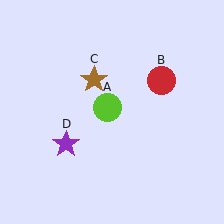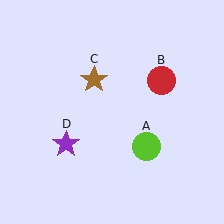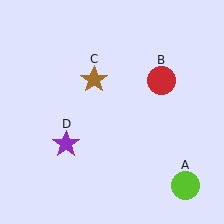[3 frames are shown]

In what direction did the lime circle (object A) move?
The lime circle (object A) moved down and to the right.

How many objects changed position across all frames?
1 object changed position: lime circle (object A).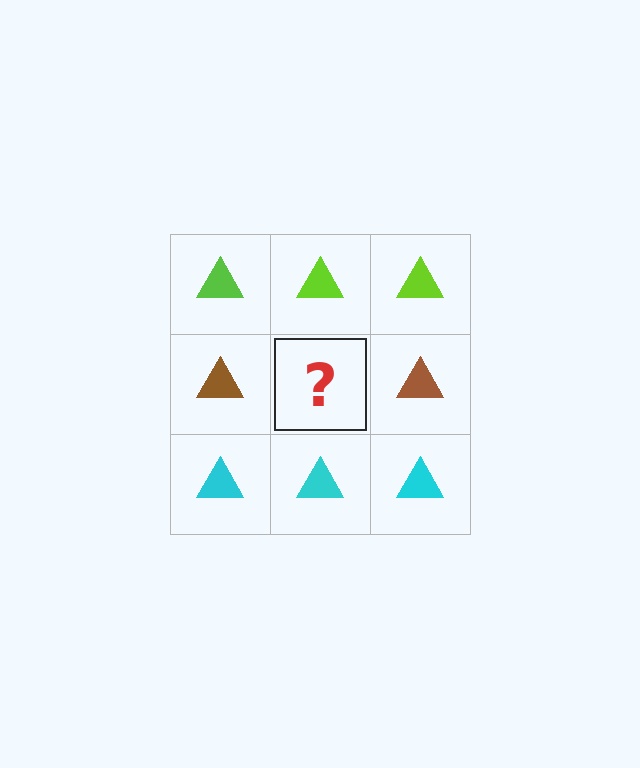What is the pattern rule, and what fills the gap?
The rule is that each row has a consistent color. The gap should be filled with a brown triangle.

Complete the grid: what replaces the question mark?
The question mark should be replaced with a brown triangle.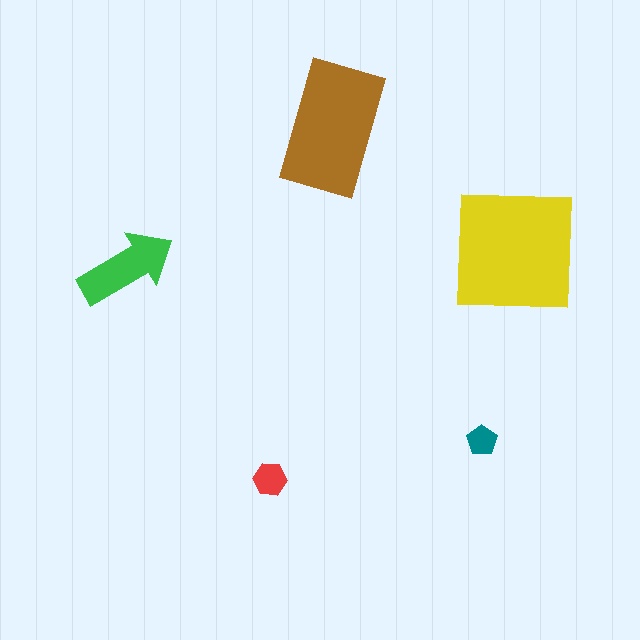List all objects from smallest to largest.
The teal pentagon, the red hexagon, the green arrow, the brown rectangle, the yellow square.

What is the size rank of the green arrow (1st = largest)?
3rd.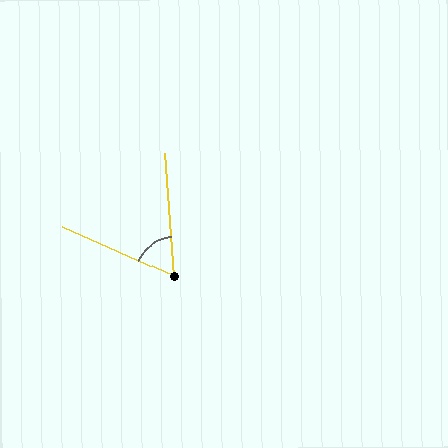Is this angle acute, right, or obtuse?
It is acute.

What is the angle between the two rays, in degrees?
Approximately 62 degrees.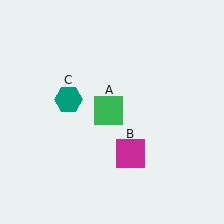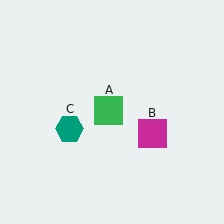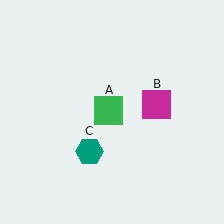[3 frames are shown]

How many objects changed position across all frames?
2 objects changed position: magenta square (object B), teal hexagon (object C).